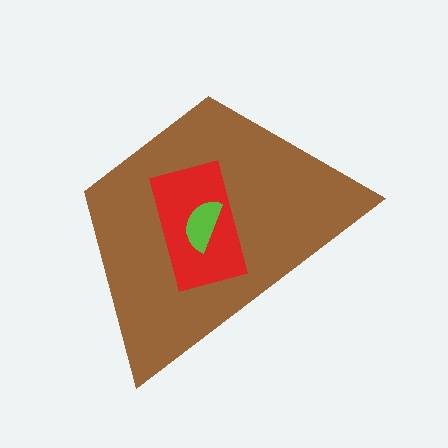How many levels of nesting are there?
3.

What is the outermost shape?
The brown trapezoid.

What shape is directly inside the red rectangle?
The lime semicircle.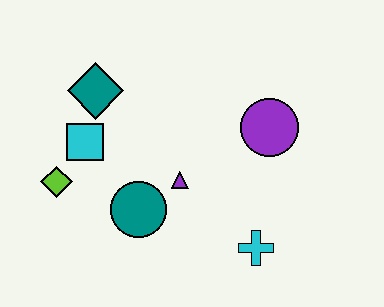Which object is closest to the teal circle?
The purple triangle is closest to the teal circle.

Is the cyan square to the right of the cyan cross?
No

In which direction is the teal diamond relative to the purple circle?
The teal diamond is to the left of the purple circle.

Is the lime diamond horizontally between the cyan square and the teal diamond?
No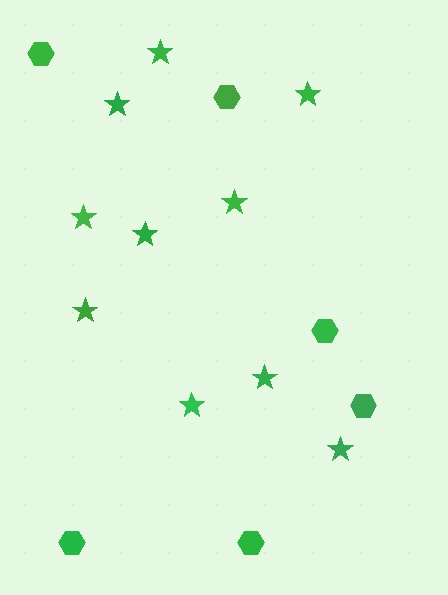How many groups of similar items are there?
There are 2 groups: one group of stars (10) and one group of hexagons (6).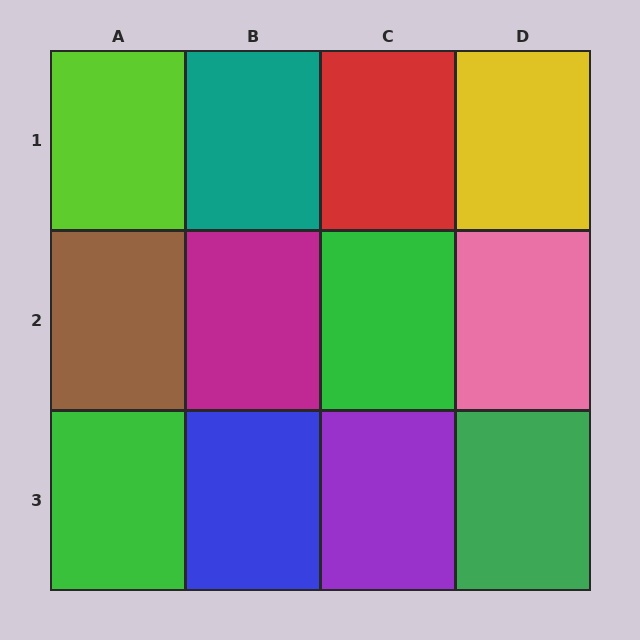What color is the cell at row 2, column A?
Brown.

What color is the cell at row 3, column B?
Blue.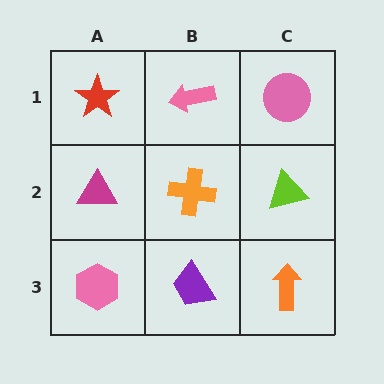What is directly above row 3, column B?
An orange cross.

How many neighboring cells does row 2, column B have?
4.